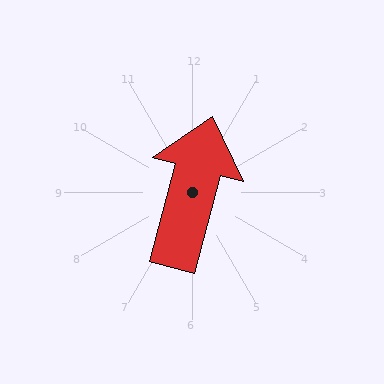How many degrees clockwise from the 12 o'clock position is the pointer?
Approximately 15 degrees.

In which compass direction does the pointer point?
North.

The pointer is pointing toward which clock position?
Roughly 12 o'clock.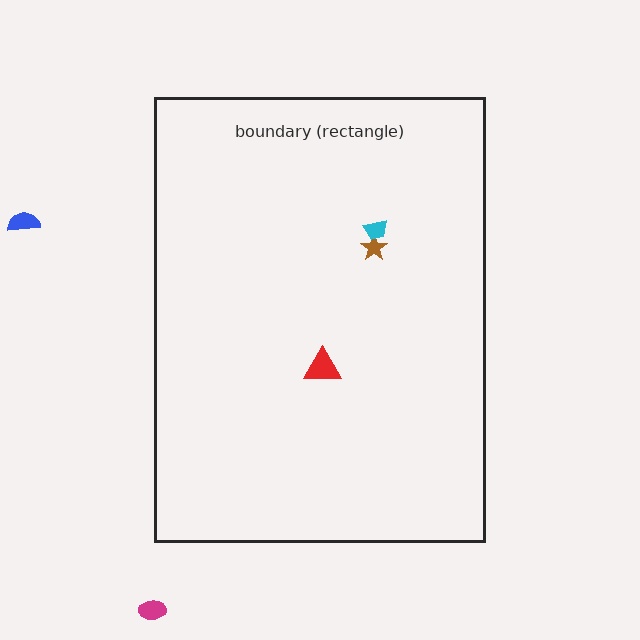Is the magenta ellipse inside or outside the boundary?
Outside.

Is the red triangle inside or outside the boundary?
Inside.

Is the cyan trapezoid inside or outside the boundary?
Inside.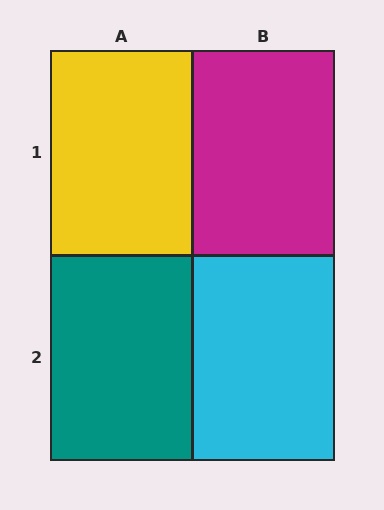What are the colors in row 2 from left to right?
Teal, cyan.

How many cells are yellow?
1 cell is yellow.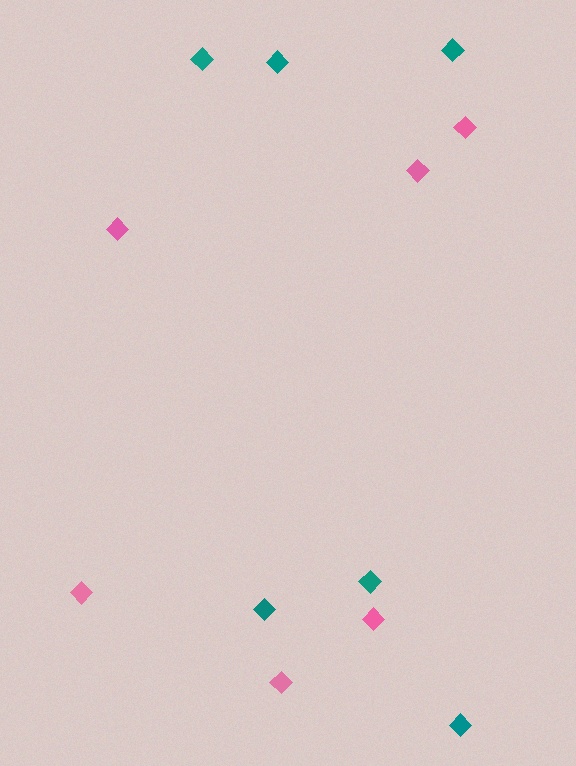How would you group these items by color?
There are 2 groups: one group of teal diamonds (6) and one group of pink diamonds (6).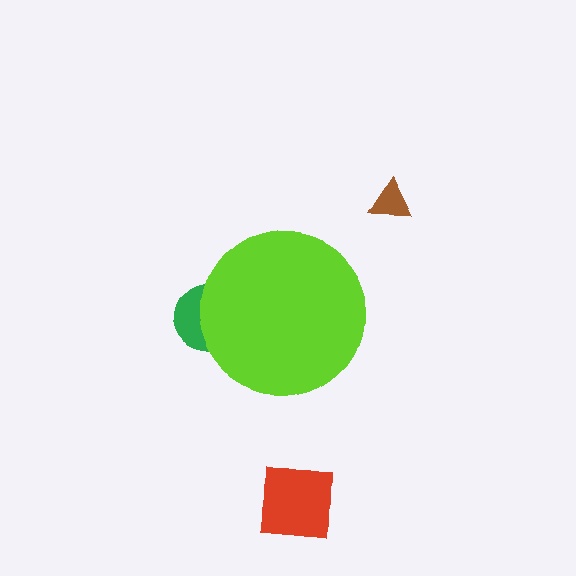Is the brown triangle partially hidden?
No, the brown triangle is fully visible.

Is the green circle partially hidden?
Yes, the green circle is partially hidden behind the lime circle.